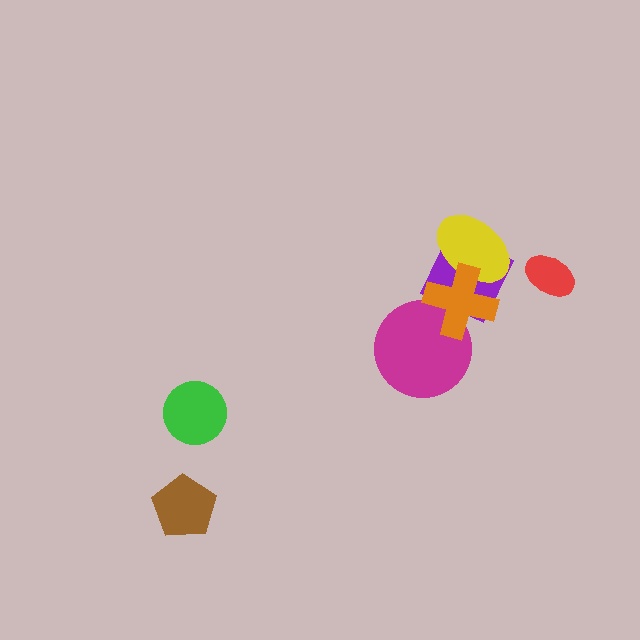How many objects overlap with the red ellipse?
0 objects overlap with the red ellipse.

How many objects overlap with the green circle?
0 objects overlap with the green circle.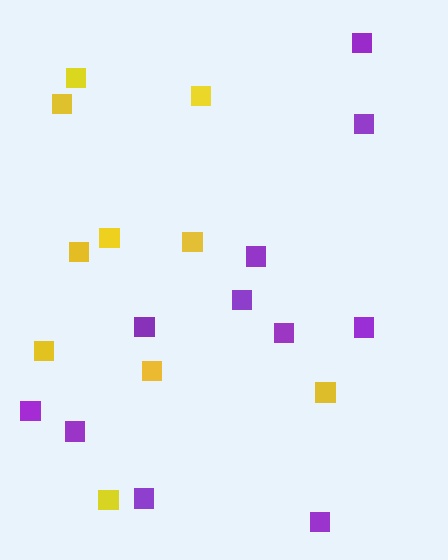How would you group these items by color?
There are 2 groups: one group of purple squares (11) and one group of yellow squares (10).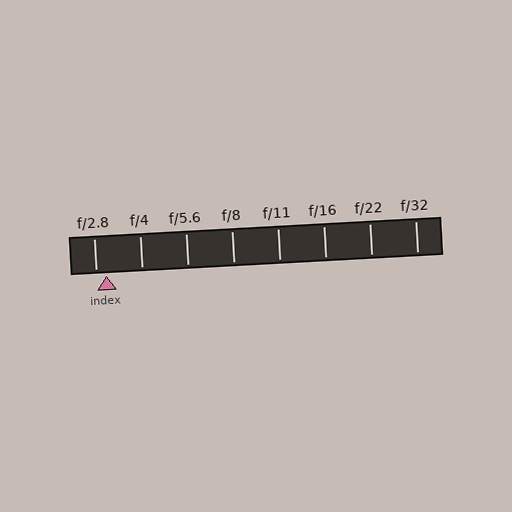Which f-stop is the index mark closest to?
The index mark is closest to f/2.8.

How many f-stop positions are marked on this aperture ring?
There are 8 f-stop positions marked.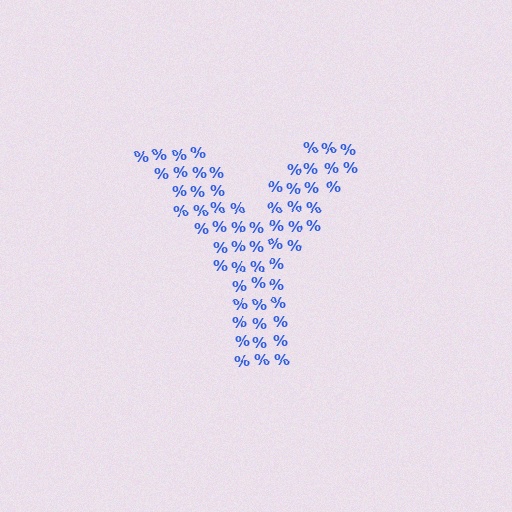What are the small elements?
The small elements are percent signs.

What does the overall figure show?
The overall figure shows the letter Y.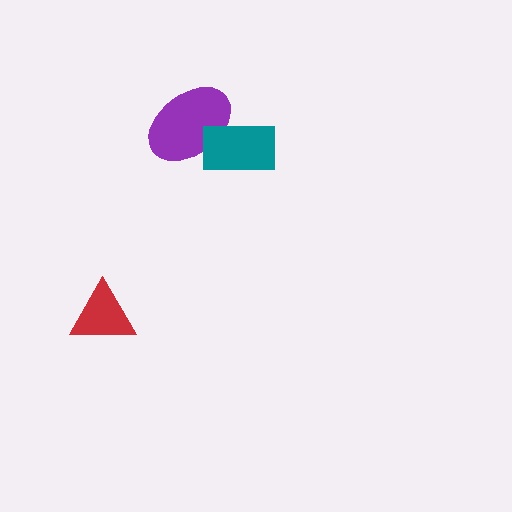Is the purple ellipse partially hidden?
Yes, it is partially covered by another shape.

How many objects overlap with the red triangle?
0 objects overlap with the red triangle.